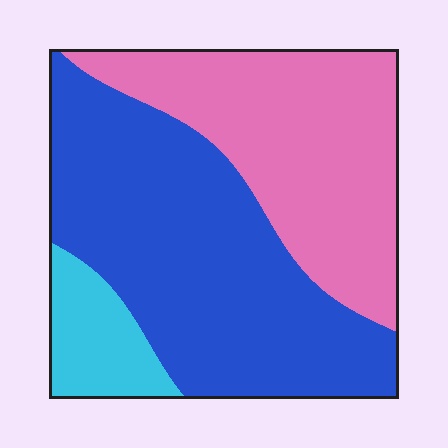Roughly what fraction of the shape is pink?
Pink covers 38% of the shape.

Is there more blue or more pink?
Blue.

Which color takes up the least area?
Cyan, at roughly 10%.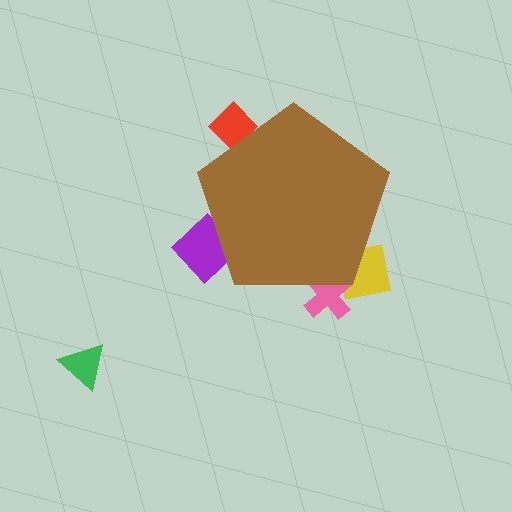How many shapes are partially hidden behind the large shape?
4 shapes are partially hidden.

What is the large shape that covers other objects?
A brown pentagon.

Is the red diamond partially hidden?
Yes, the red diamond is partially hidden behind the brown pentagon.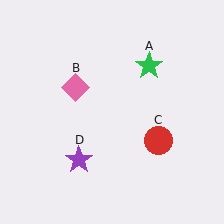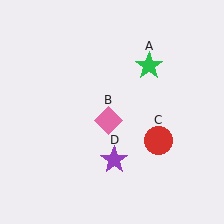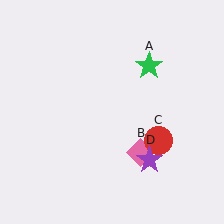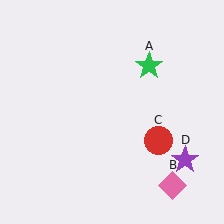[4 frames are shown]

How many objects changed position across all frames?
2 objects changed position: pink diamond (object B), purple star (object D).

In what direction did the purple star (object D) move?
The purple star (object D) moved right.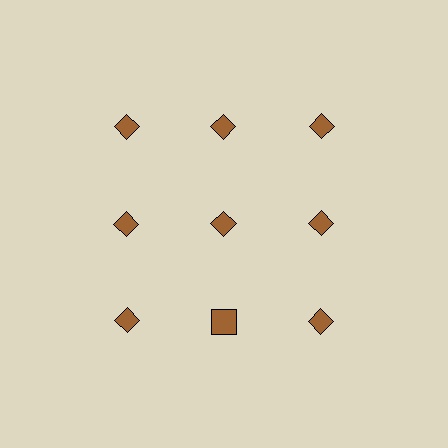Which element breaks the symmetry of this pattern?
The brown square in the third row, second from left column breaks the symmetry. All other shapes are brown diamonds.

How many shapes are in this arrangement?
There are 9 shapes arranged in a grid pattern.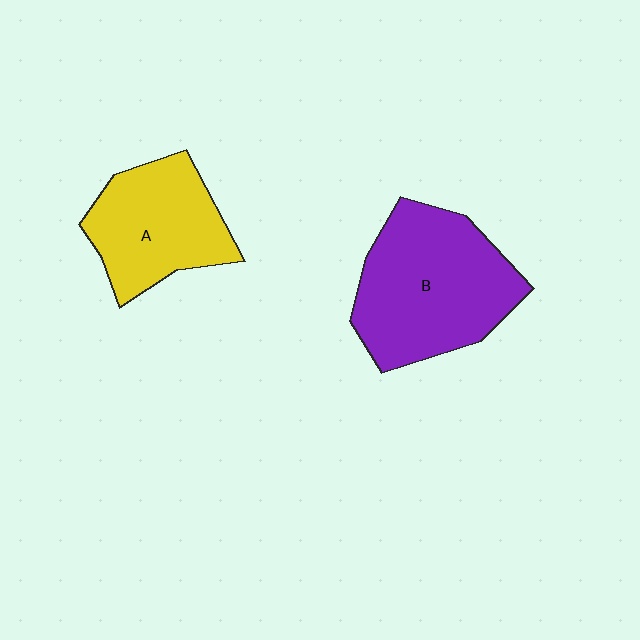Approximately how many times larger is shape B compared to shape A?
Approximately 1.4 times.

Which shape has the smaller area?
Shape A (yellow).